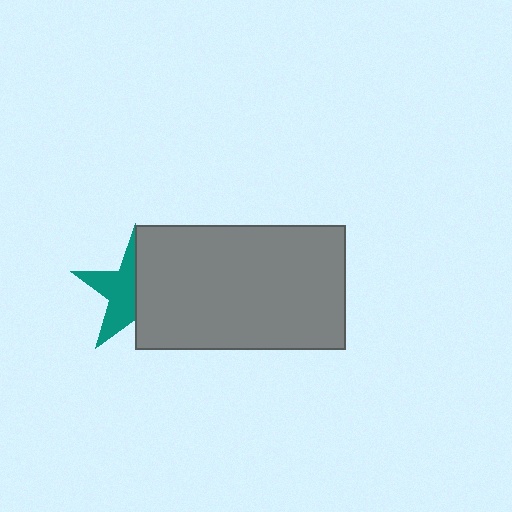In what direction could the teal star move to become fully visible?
The teal star could move left. That would shift it out from behind the gray rectangle entirely.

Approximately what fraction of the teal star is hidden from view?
Roughly 50% of the teal star is hidden behind the gray rectangle.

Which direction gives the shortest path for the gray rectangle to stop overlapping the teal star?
Moving right gives the shortest separation.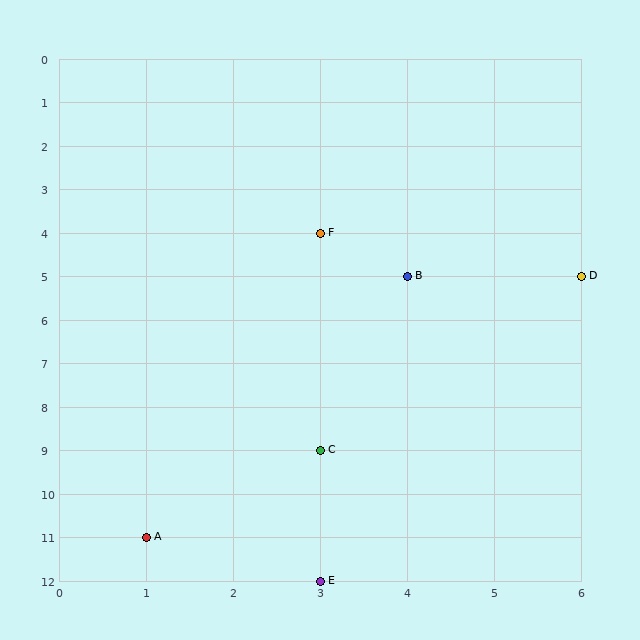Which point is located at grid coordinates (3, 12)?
Point E is at (3, 12).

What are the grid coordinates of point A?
Point A is at grid coordinates (1, 11).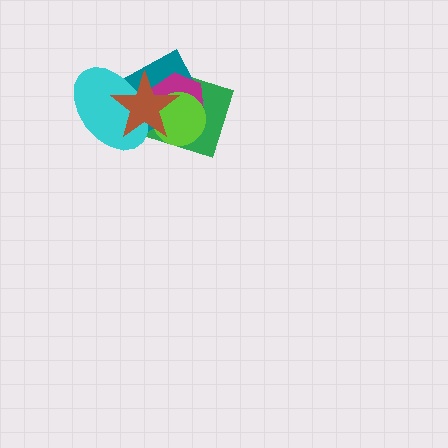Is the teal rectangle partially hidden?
Yes, it is partially covered by another shape.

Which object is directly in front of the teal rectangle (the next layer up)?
The magenta hexagon is directly in front of the teal rectangle.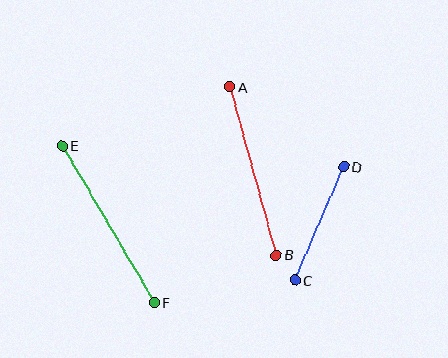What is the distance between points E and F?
The distance is approximately 182 pixels.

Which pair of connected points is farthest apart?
Points E and F are farthest apart.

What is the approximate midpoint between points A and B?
The midpoint is at approximately (253, 171) pixels.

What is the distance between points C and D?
The distance is approximately 124 pixels.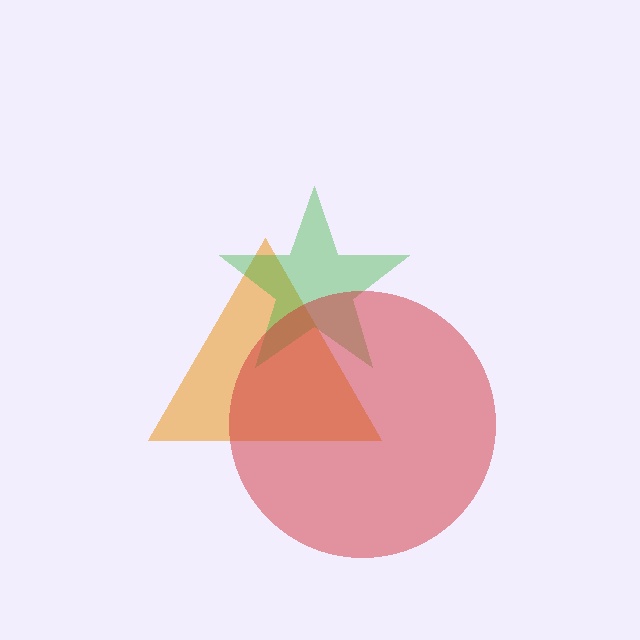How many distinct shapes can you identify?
There are 3 distinct shapes: an orange triangle, a green star, a red circle.